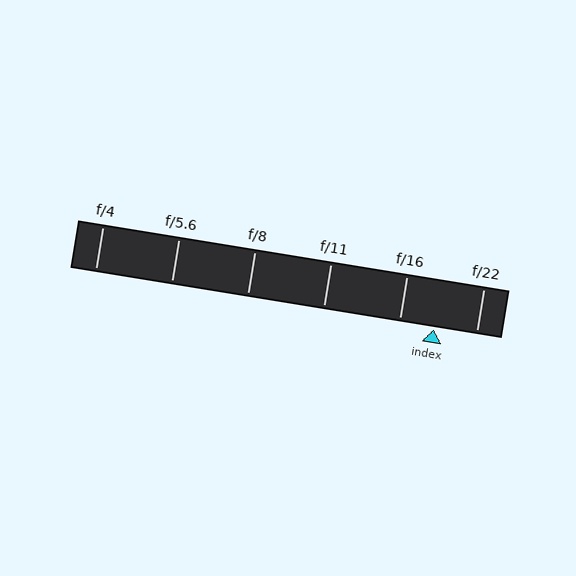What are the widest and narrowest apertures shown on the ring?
The widest aperture shown is f/4 and the narrowest is f/22.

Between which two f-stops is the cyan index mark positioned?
The index mark is between f/16 and f/22.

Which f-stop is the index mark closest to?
The index mark is closest to f/16.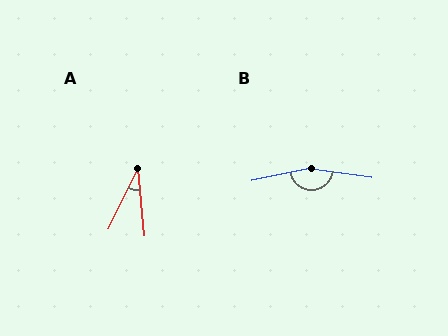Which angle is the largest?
B, at approximately 160 degrees.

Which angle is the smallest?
A, at approximately 31 degrees.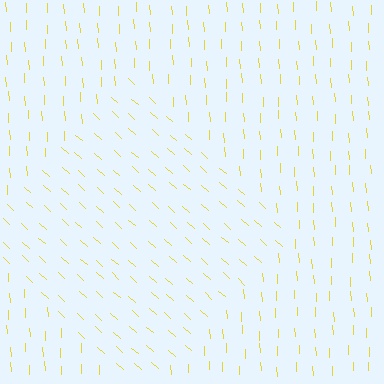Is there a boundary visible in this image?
Yes, there is a texture boundary formed by a change in line orientation.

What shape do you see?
I see a diamond.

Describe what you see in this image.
The image is filled with small yellow line segments. A diamond region in the image has lines oriented differently from the surrounding lines, creating a visible texture boundary.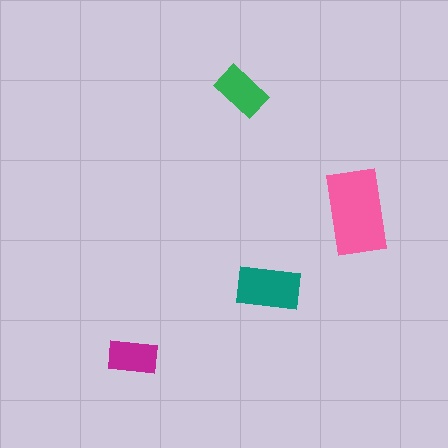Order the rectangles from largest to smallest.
the pink one, the teal one, the green one, the magenta one.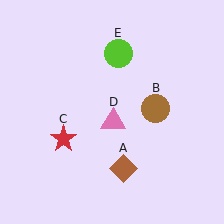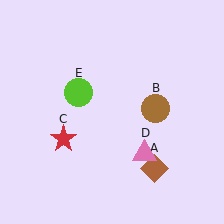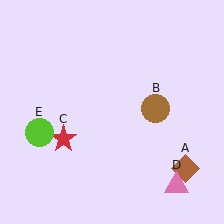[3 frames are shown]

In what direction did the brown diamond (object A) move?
The brown diamond (object A) moved right.